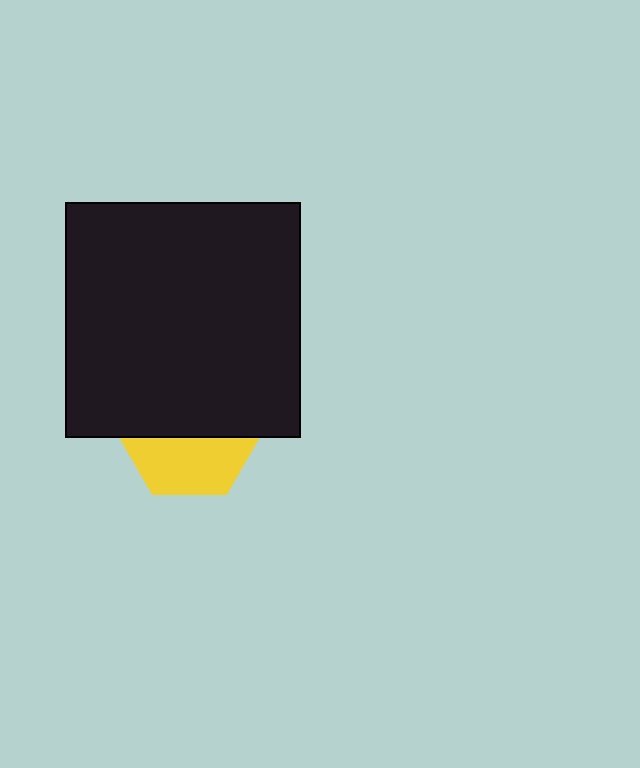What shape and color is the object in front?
The object in front is a black square.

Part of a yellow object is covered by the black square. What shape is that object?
It is a hexagon.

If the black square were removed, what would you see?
You would see the complete yellow hexagon.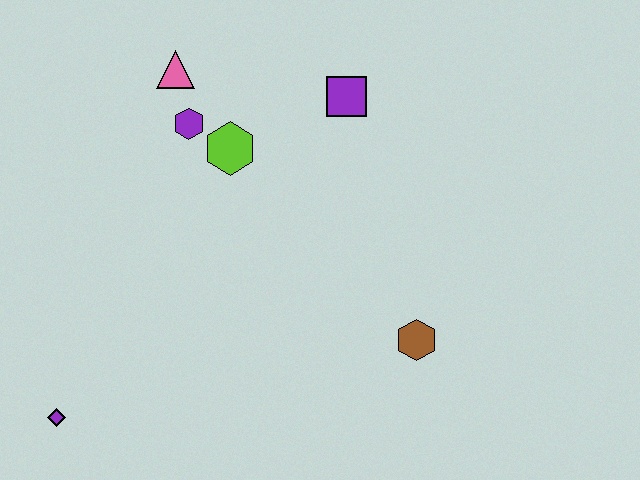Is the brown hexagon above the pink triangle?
No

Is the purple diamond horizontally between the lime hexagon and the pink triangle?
No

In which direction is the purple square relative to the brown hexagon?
The purple square is above the brown hexagon.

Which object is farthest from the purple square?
The purple diamond is farthest from the purple square.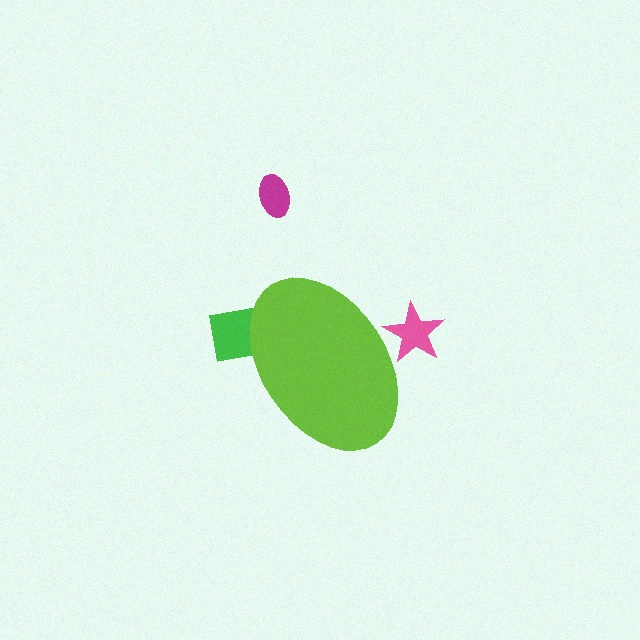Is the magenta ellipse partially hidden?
No, the magenta ellipse is fully visible.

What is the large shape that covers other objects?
A lime ellipse.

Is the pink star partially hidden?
Yes, the pink star is partially hidden behind the lime ellipse.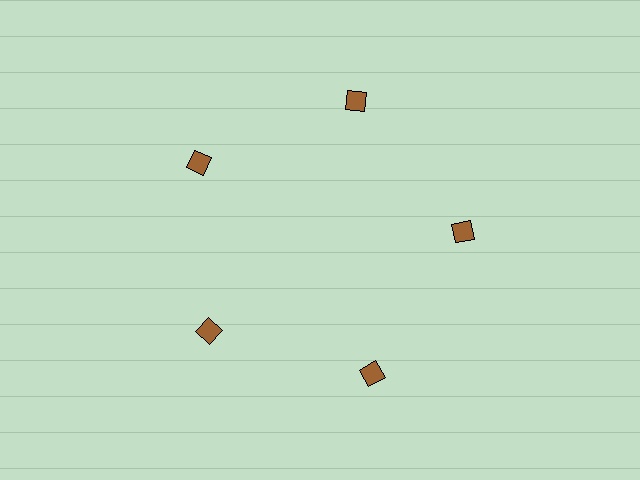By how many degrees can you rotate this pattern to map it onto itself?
The pattern maps onto itself every 72 degrees of rotation.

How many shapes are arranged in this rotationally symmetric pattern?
There are 5 shapes, arranged in 5 groups of 1.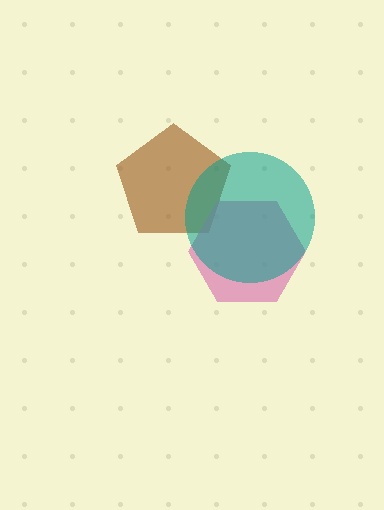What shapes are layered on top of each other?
The layered shapes are: a brown pentagon, a pink hexagon, a teal circle.